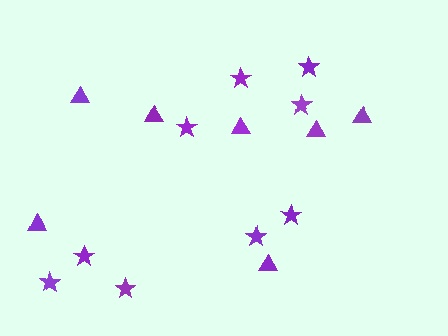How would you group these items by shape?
There are 2 groups: one group of stars (9) and one group of triangles (7).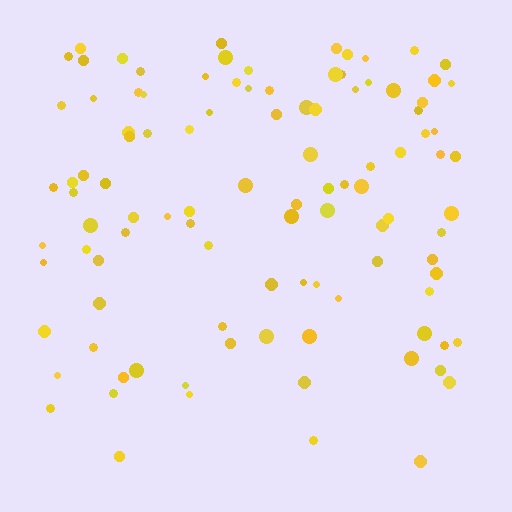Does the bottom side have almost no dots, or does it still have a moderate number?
Still a moderate number, just noticeably fewer than the top.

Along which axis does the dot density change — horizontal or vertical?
Vertical.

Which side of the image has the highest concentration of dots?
The top.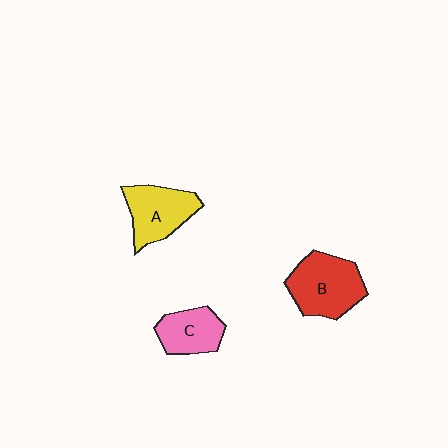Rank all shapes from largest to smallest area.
From largest to smallest: B (red), A (yellow), C (pink).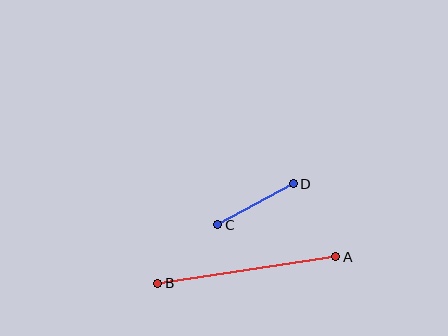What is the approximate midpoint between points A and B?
The midpoint is at approximately (247, 270) pixels.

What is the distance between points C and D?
The distance is approximately 86 pixels.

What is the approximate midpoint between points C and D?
The midpoint is at approximately (256, 204) pixels.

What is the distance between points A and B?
The distance is approximately 180 pixels.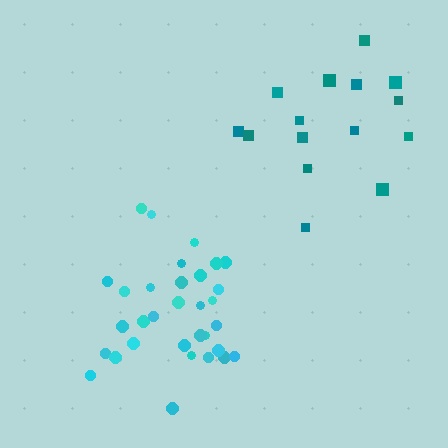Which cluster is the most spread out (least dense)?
Teal.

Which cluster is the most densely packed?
Cyan.